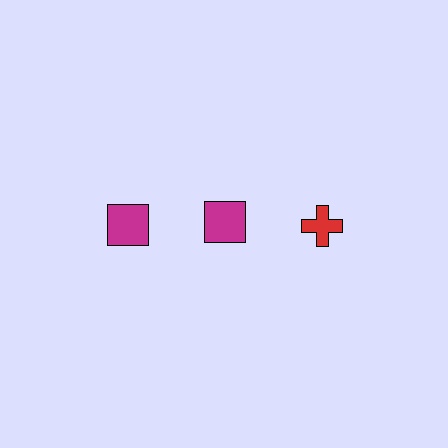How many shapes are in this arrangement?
There are 3 shapes arranged in a grid pattern.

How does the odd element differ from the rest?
It differs in both color (red instead of magenta) and shape (cross instead of square).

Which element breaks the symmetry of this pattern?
The red cross in the top row, center column breaks the symmetry. All other shapes are magenta squares.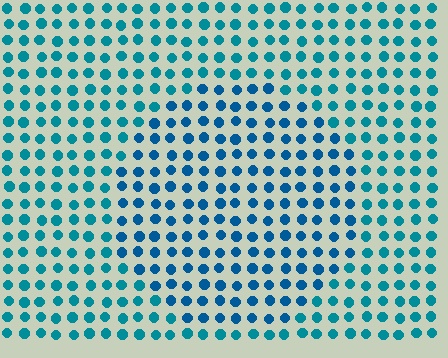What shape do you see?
I see a circle.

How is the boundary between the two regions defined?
The boundary is defined purely by a slight shift in hue (about 20 degrees). Spacing, size, and orientation are identical on both sides.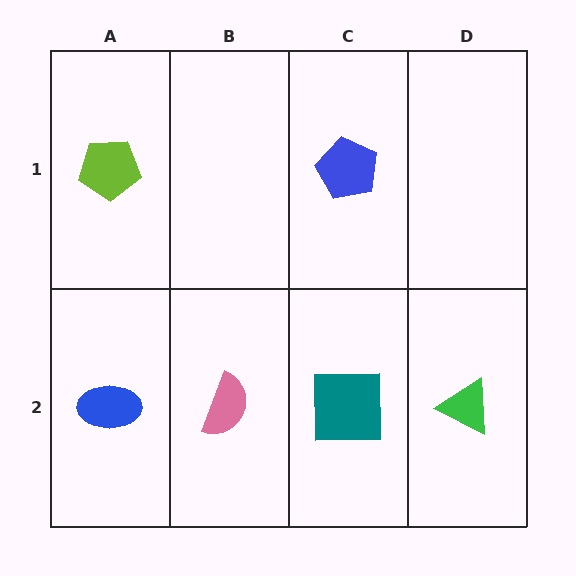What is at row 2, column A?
A blue ellipse.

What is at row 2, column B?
A pink semicircle.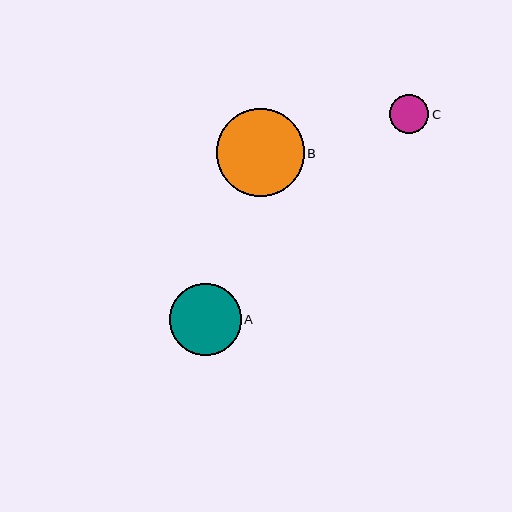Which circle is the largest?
Circle B is the largest with a size of approximately 88 pixels.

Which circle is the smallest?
Circle C is the smallest with a size of approximately 39 pixels.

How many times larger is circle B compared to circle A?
Circle B is approximately 1.2 times the size of circle A.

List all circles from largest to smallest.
From largest to smallest: B, A, C.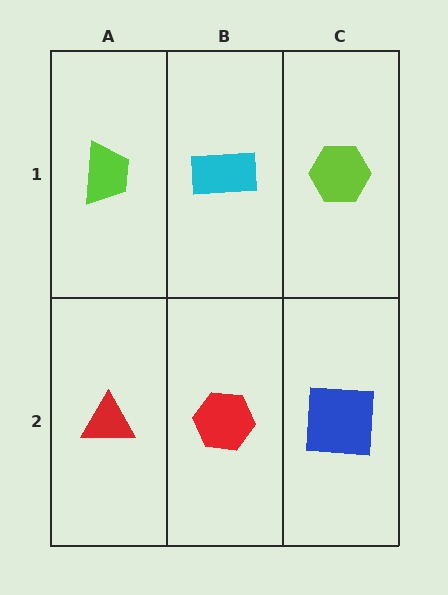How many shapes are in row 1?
3 shapes.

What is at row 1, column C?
A lime hexagon.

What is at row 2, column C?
A blue square.